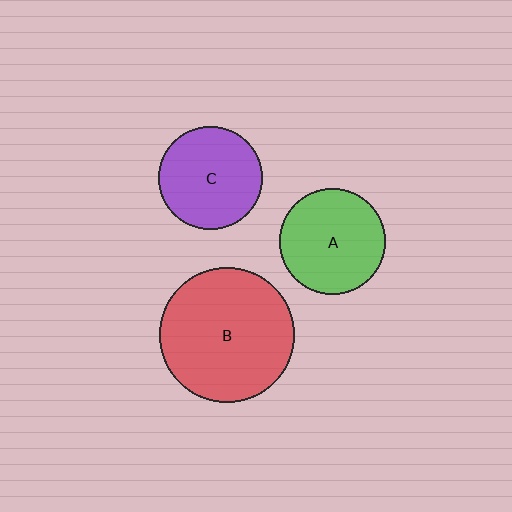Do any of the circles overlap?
No, none of the circles overlap.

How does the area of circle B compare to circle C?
Approximately 1.7 times.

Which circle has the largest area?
Circle B (red).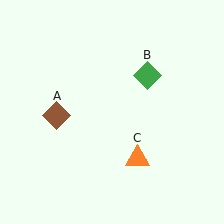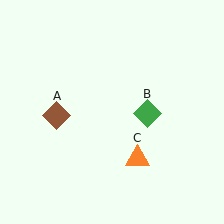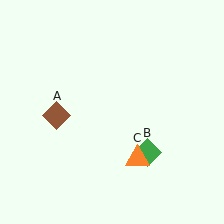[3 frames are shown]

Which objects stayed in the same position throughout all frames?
Brown diamond (object A) and orange triangle (object C) remained stationary.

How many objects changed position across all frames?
1 object changed position: green diamond (object B).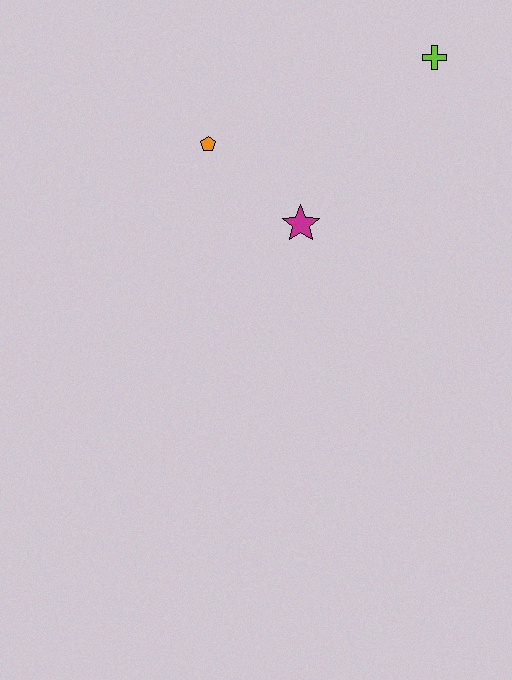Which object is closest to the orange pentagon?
The magenta star is closest to the orange pentagon.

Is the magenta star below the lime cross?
Yes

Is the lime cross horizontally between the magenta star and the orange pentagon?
No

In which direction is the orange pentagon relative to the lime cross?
The orange pentagon is to the left of the lime cross.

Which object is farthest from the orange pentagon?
The lime cross is farthest from the orange pentagon.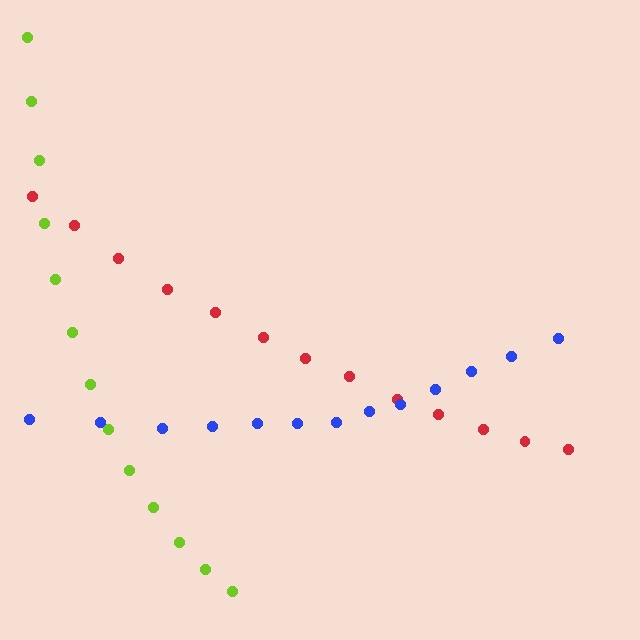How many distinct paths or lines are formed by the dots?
There are 3 distinct paths.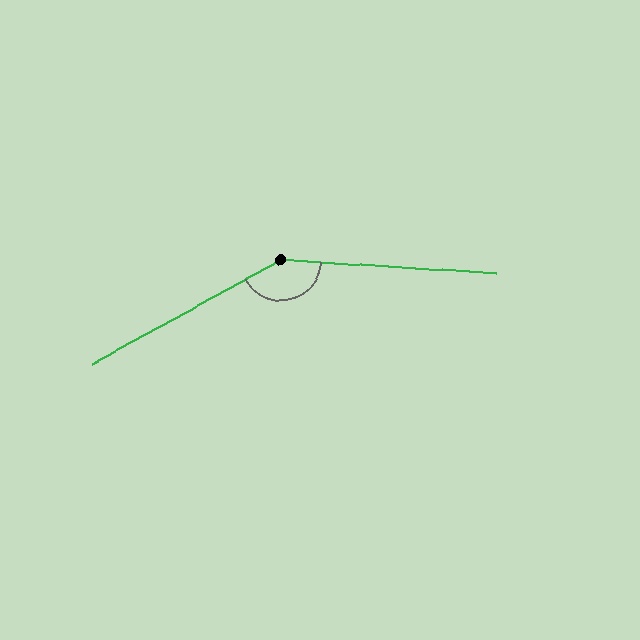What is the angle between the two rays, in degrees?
Approximately 148 degrees.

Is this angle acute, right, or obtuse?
It is obtuse.